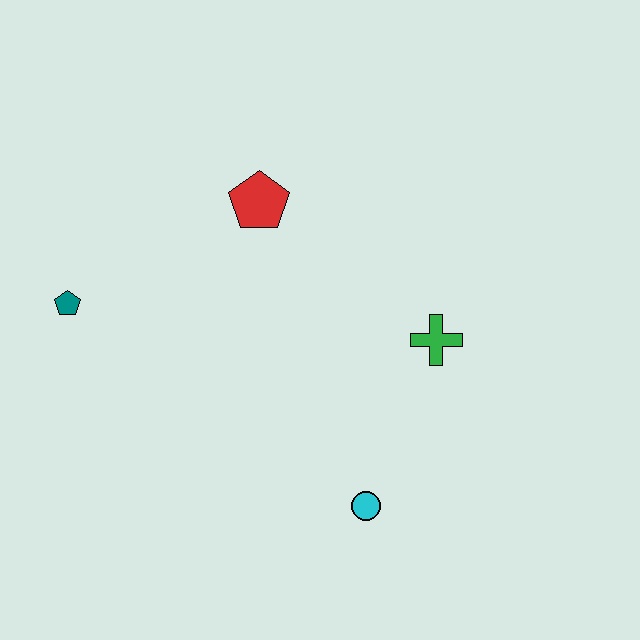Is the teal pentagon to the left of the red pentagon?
Yes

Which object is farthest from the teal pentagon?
The green cross is farthest from the teal pentagon.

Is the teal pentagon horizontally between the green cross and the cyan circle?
No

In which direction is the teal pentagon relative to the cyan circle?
The teal pentagon is to the left of the cyan circle.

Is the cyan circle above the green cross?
No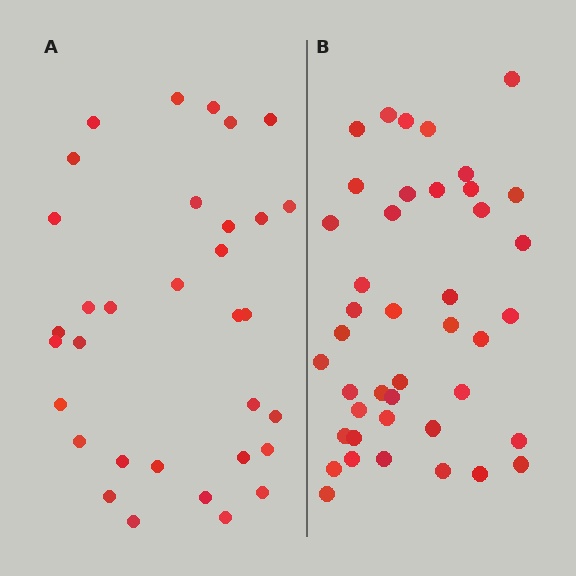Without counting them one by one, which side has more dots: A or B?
Region B (the right region) has more dots.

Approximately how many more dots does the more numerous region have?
Region B has roughly 8 or so more dots than region A.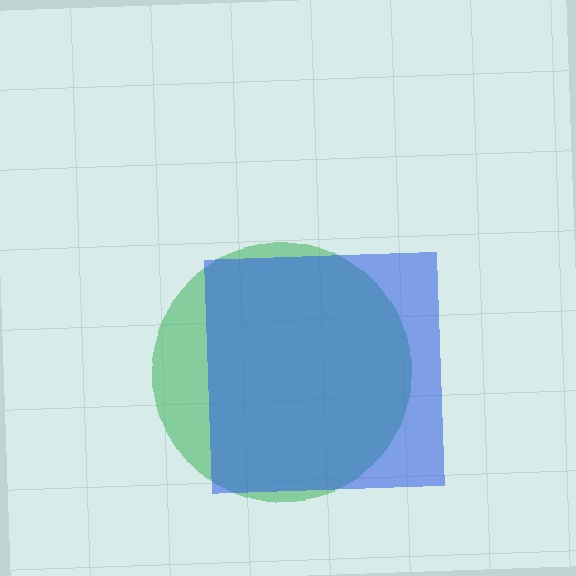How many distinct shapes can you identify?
There are 2 distinct shapes: a green circle, a blue square.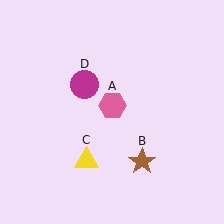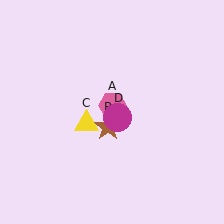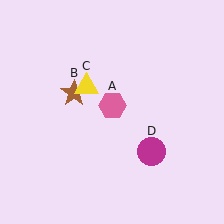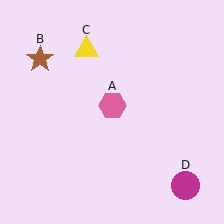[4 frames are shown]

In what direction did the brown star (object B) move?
The brown star (object B) moved up and to the left.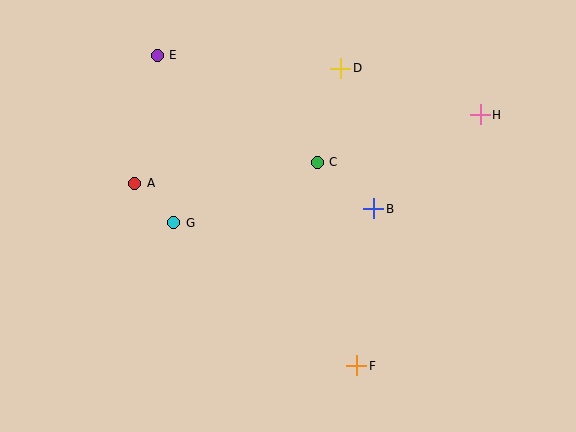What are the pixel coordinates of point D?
Point D is at (341, 68).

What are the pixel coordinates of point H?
Point H is at (480, 115).